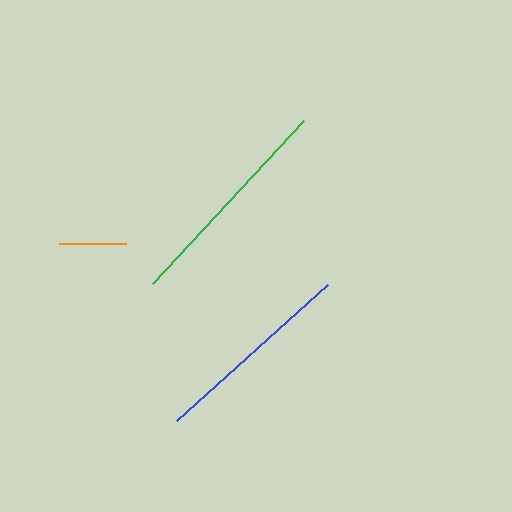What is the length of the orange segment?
The orange segment is approximately 67 pixels long.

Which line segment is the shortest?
The orange line is the shortest at approximately 67 pixels.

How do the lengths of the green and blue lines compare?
The green and blue lines are approximately the same length.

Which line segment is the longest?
The green line is the longest at approximately 222 pixels.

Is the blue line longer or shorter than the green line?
The green line is longer than the blue line.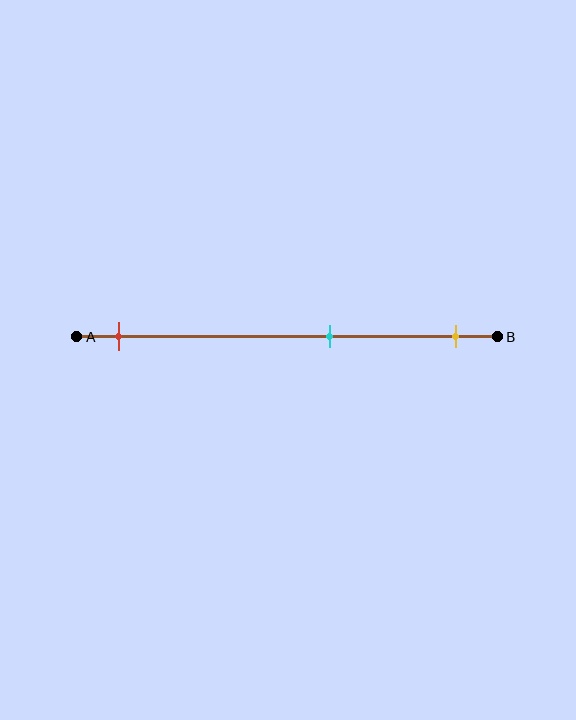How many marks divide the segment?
There are 3 marks dividing the segment.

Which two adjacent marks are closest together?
The cyan and yellow marks are the closest adjacent pair.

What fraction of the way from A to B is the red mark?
The red mark is approximately 10% (0.1) of the way from A to B.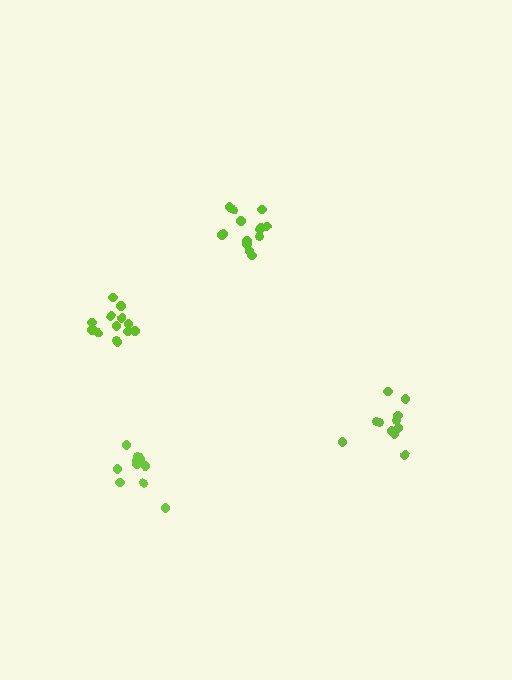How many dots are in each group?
Group 1: 11 dots, Group 2: 14 dots, Group 3: 11 dots, Group 4: 14 dots (50 total).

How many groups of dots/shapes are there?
There are 4 groups.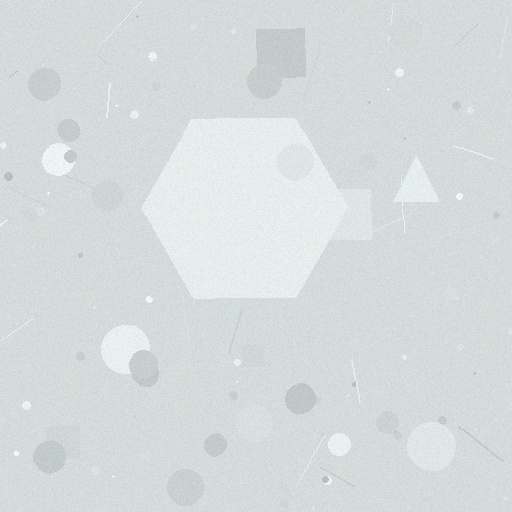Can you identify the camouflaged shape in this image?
The camouflaged shape is a hexagon.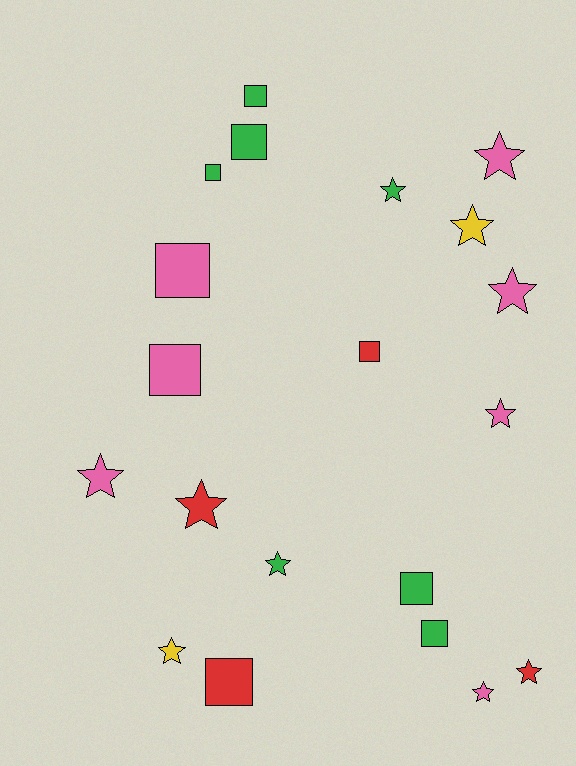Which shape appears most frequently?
Star, with 11 objects.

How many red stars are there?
There are 2 red stars.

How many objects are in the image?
There are 20 objects.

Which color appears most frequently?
Green, with 7 objects.